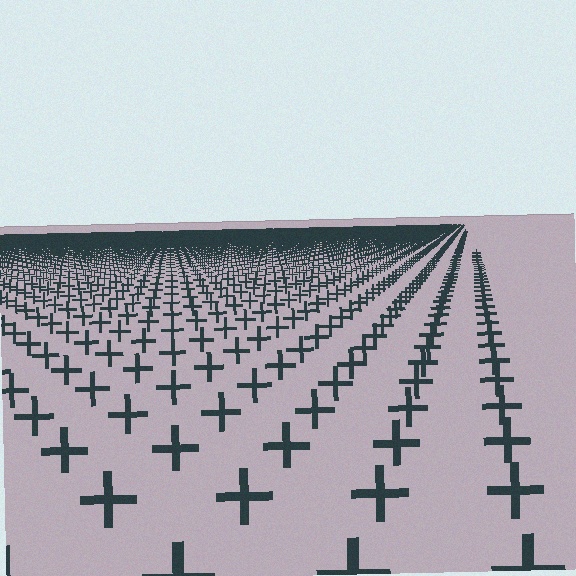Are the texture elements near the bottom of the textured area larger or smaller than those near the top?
Larger. Near the bottom, elements are closer to the viewer and appear at a bigger on-screen size.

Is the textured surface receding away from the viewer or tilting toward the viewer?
The surface is receding away from the viewer. Texture elements get smaller and denser toward the top.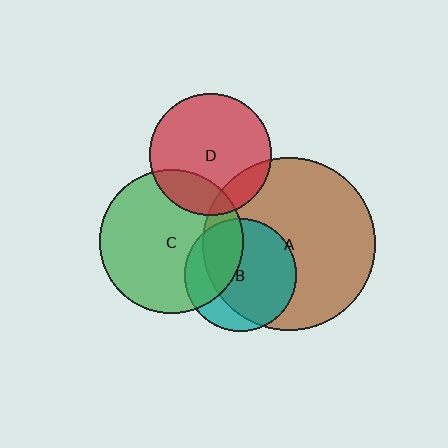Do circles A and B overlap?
Yes.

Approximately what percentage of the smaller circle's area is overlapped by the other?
Approximately 75%.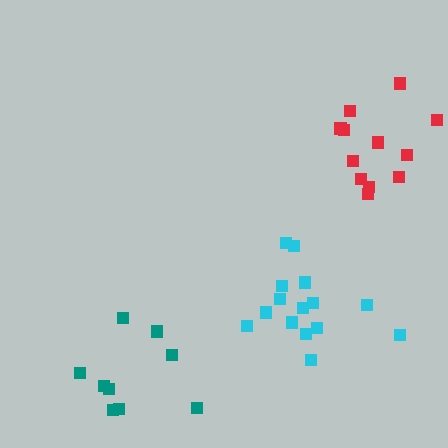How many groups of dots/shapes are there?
There are 3 groups.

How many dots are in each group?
Group 1: 9 dots, Group 2: 15 dots, Group 3: 12 dots (36 total).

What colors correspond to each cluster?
The clusters are colored: teal, cyan, red.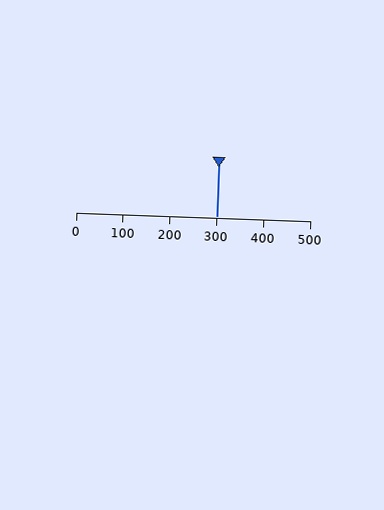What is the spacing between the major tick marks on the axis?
The major ticks are spaced 100 apart.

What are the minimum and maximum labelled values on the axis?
The axis runs from 0 to 500.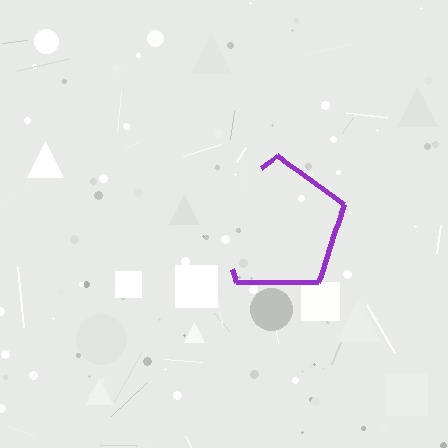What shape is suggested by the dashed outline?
The dashed outline suggests a pentagon.